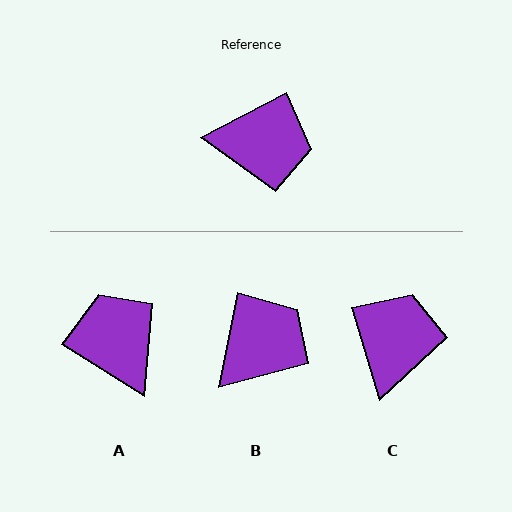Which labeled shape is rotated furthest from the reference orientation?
A, about 120 degrees away.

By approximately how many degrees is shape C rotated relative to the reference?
Approximately 79 degrees counter-clockwise.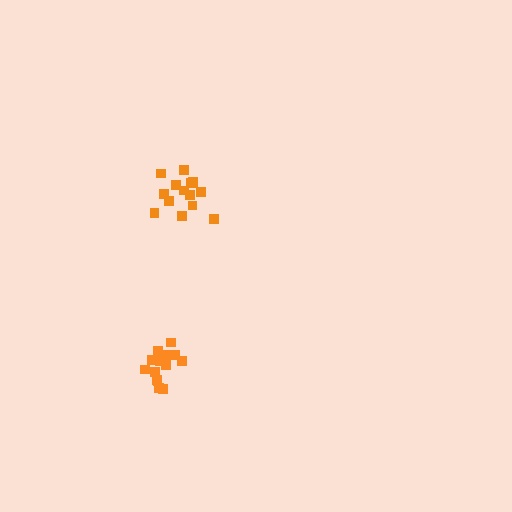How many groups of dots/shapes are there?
There are 2 groups.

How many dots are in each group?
Group 1: 16 dots, Group 2: 14 dots (30 total).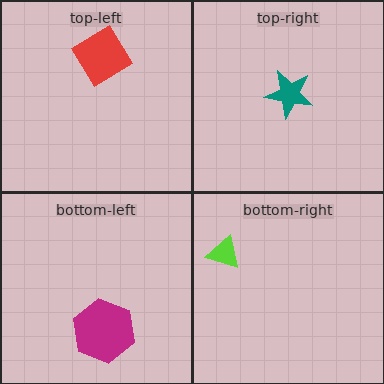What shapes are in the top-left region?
The red diamond.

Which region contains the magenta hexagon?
The bottom-left region.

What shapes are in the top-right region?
The teal star.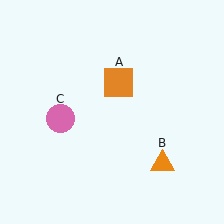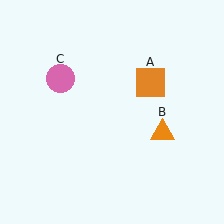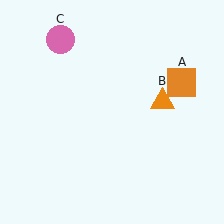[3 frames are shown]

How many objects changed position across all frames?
3 objects changed position: orange square (object A), orange triangle (object B), pink circle (object C).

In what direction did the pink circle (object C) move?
The pink circle (object C) moved up.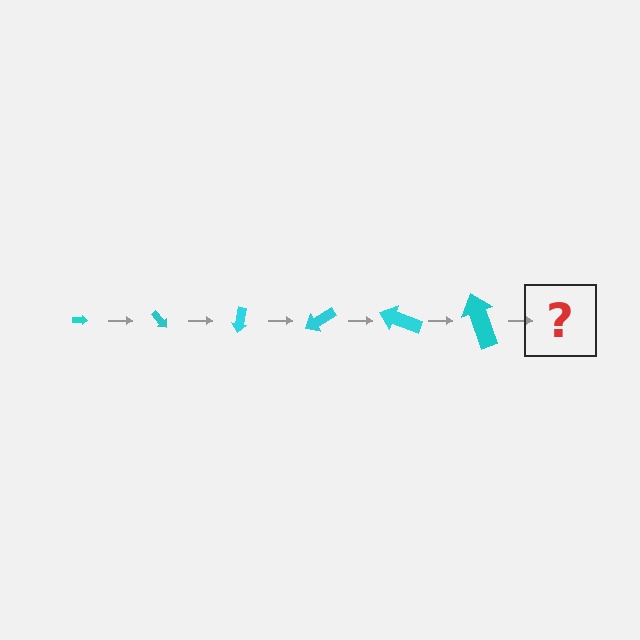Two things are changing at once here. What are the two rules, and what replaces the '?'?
The two rules are that the arrow grows larger each step and it rotates 50 degrees each step. The '?' should be an arrow, larger than the previous one and rotated 300 degrees from the start.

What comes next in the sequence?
The next element should be an arrow, larger than the previous one and rotated 300 degrees from the start.